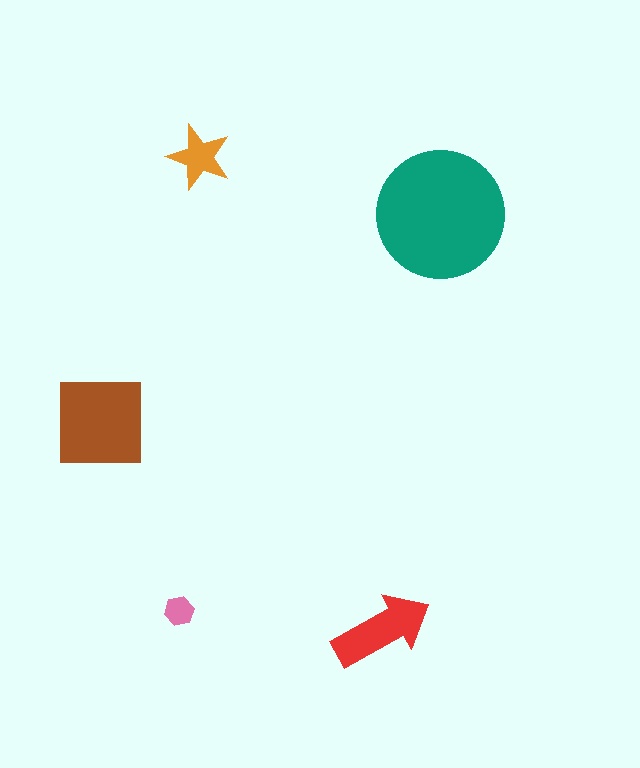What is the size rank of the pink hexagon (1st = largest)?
5th.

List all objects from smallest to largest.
The pink hexagon, the orange star, the red arrow, the brown square, the teal circle.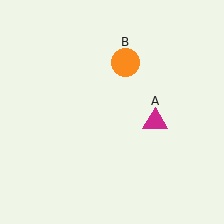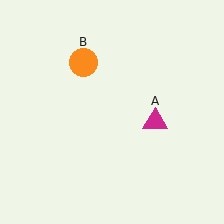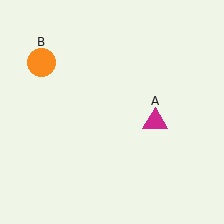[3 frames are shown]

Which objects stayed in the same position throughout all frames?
Magenta triangle (object A) remained stationary.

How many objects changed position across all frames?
1 object changed position: orange circle (object B).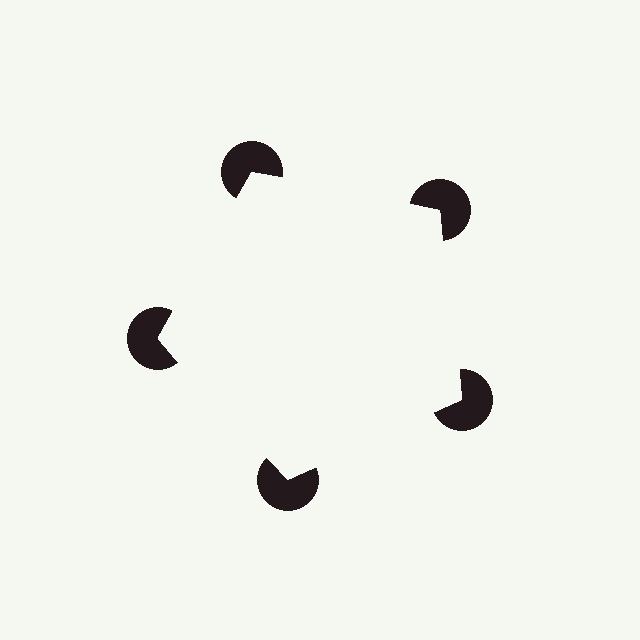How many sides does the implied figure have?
5 sides.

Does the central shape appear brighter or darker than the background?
It typically appears slightly brighter than the background, even though no actual brightness change is drawn.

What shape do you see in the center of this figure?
An illusory pentagon — its edges are inferred from the aligned wedge cuts in the pac-man discs, not physically drawn.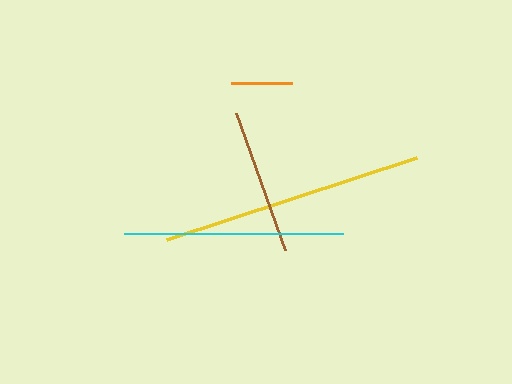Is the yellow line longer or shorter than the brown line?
The yellow line is longer than the brown line.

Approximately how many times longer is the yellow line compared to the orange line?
The yellow line is approximately 4.4 times the length of the orange line.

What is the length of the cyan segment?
The cyan segment is approximately 218 pixels long.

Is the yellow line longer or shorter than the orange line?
The yellow line is longer than the orange line.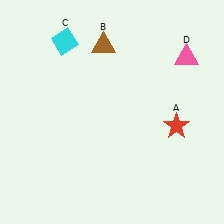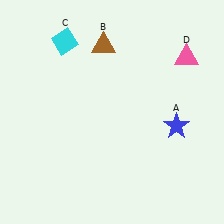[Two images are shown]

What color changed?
The star (A) changed from red in Image 1 to blue in Image 2.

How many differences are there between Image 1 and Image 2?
There is 1 difference between the two images.